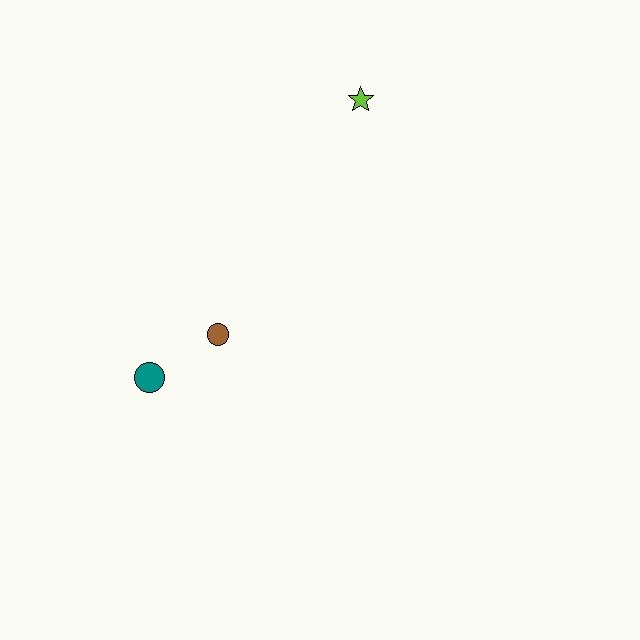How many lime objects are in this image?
There is 1 lime object.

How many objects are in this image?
There are 3 objects.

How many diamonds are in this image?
There are no diamonds.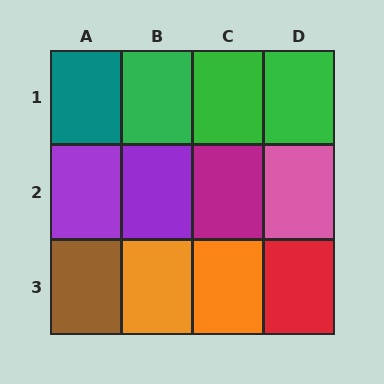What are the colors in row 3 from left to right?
Brown, orange, orange, red.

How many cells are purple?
2 cells are purple.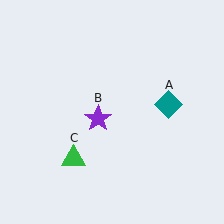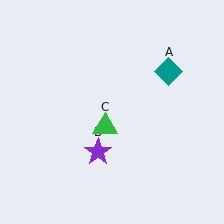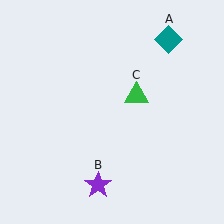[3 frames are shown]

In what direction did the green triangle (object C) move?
The green triangle (object C) moved up and to the right.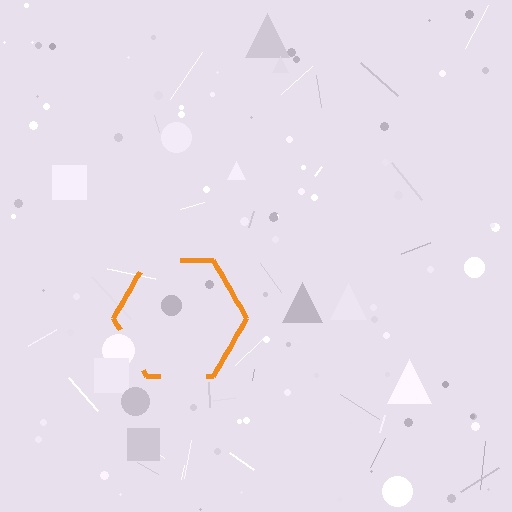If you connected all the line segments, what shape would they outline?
They would outline a hexagon.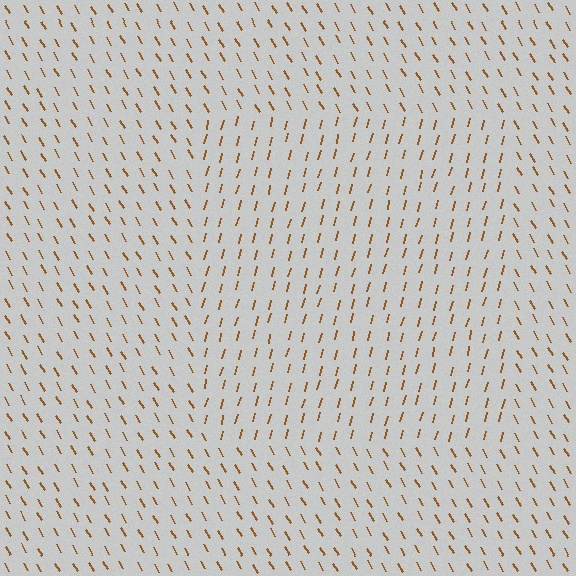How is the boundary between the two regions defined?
The boundary is defined purely by a change in line orientation (approximately 45 degrees difference). All lines are the same color and thickness.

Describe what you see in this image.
The image is filled with small brown line segments. A rectangle region in the image has lines oriented differently from the surrounding lines, creating a visible texture boundary.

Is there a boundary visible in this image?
Yes, there is a texture boundary formed by a change in line orientation.